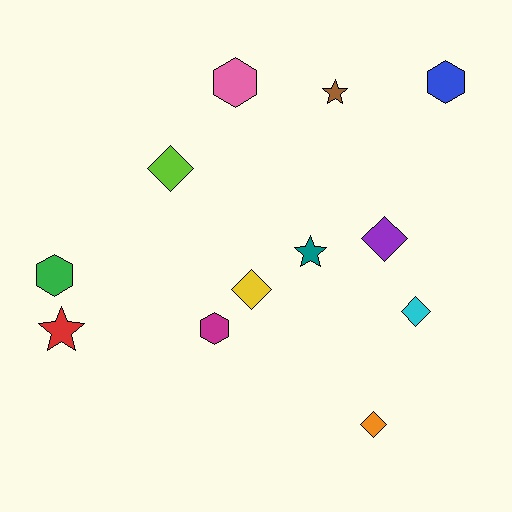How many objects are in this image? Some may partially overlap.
There are 12 objects.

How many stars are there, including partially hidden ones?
There are 3 stars.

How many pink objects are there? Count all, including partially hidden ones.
There is 1 pink object.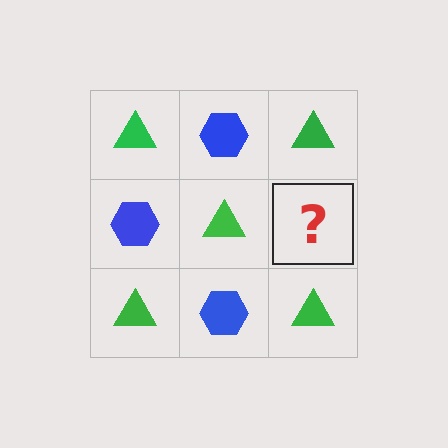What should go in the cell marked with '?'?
The missing cell should contain a blue hexagon.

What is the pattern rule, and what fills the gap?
The rule is that it alternates green triangle and blue hexagon in a checkerboard pattern. The gap should be filled with a blue hexagon.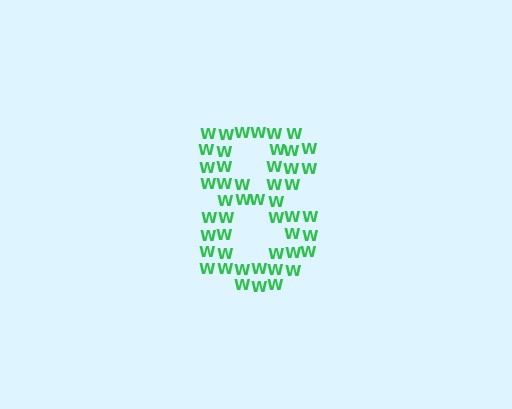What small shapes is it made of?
It is made of small letter W's.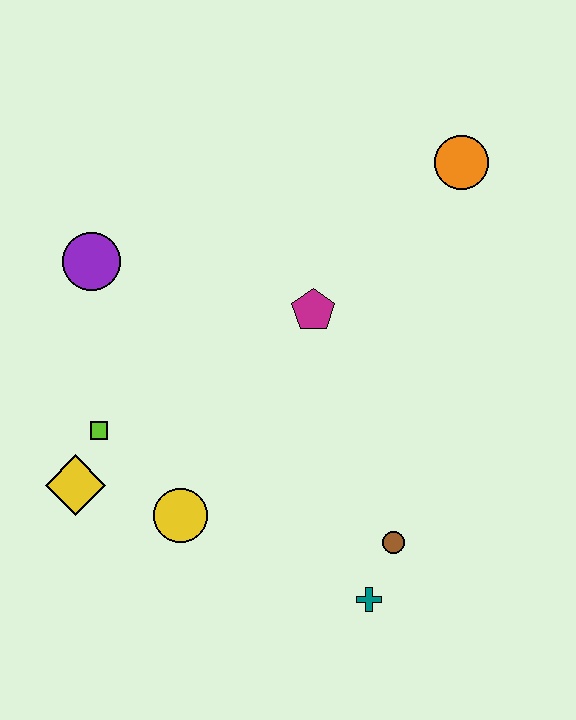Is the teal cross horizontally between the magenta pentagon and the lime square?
No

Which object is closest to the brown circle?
The teal cross is closest to the brown circle.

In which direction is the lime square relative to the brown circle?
The lime square is to the left of the brown circle.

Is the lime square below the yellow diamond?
No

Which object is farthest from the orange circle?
The yellow diamond is farthest from the orange circle.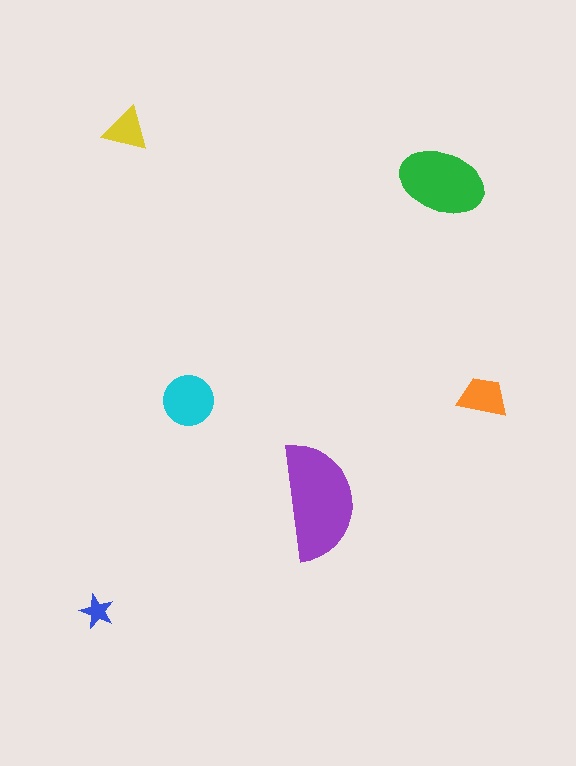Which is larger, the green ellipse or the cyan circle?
The green ellipse.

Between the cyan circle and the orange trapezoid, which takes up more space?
The cyan circle.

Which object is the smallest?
The blue star.